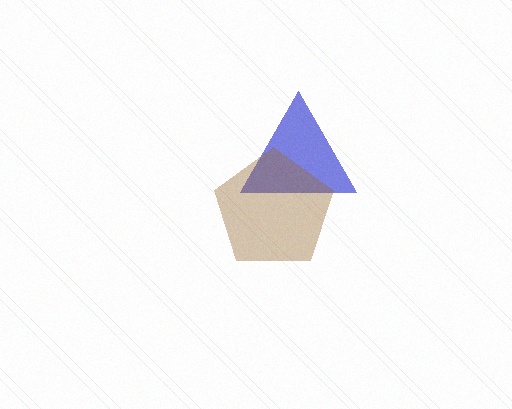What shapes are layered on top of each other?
The layered shapes are: a blue triangle, a brown pentagon.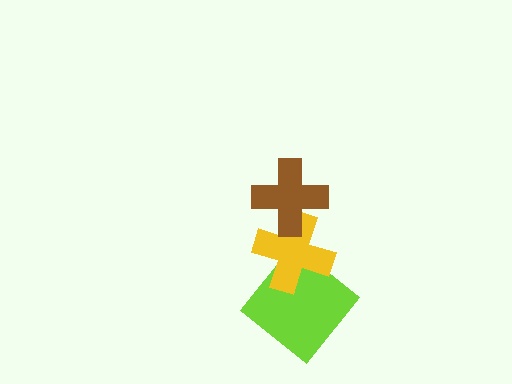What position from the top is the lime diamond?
The lime diamond is 3rd from the top.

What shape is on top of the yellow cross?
The brown cross is on top of the yellow cross.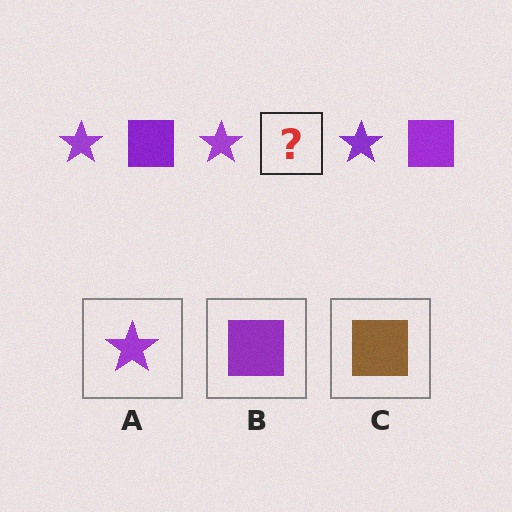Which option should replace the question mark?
Option B.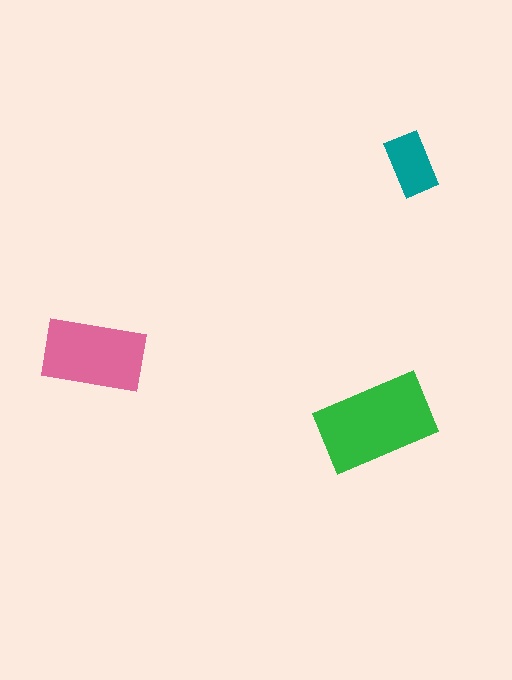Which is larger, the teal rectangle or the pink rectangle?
The pink one.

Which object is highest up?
The teal rectangle is topmost.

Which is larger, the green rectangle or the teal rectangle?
The green one.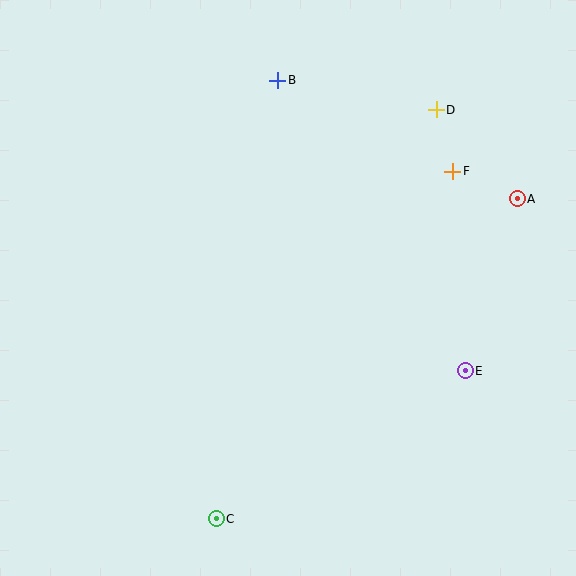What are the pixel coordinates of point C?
Point C is at (216, 519).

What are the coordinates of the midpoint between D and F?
The midpoint between D and F is at (444, 141).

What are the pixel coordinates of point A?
Point A is at (517, 199).